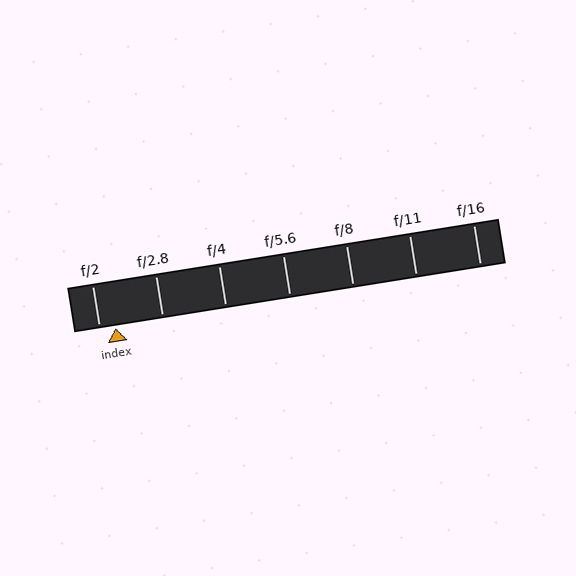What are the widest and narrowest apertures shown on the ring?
The widest aperture shown is f/2 and the narrowest is f/16.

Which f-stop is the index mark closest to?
The index mark is closest to f/2.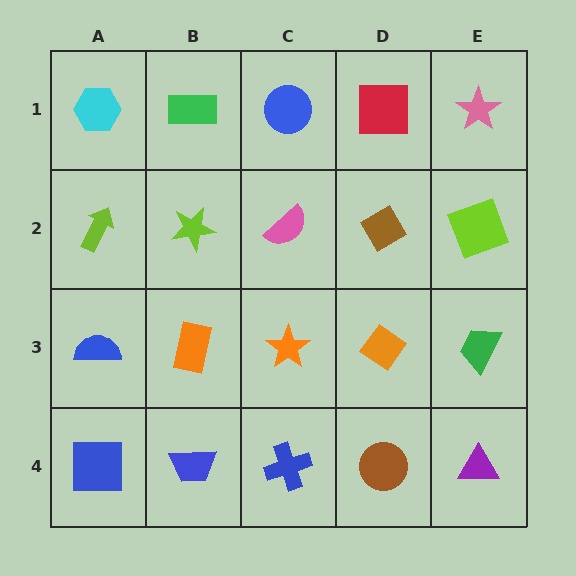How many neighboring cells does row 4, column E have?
2.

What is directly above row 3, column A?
A lime arrow.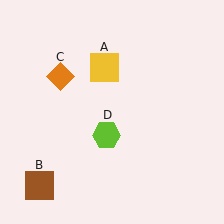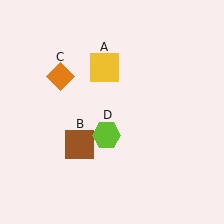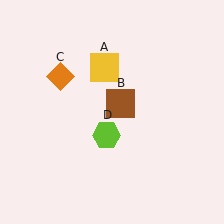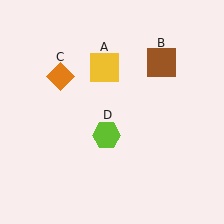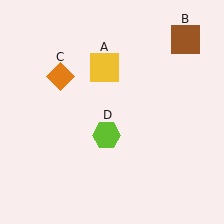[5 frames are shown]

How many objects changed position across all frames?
1 object changed position: brown square (object B).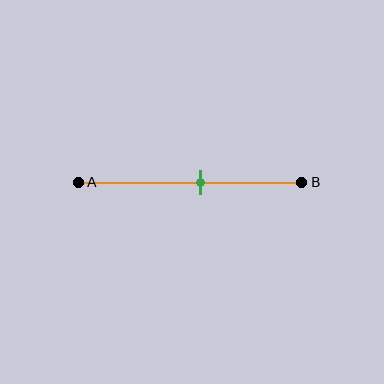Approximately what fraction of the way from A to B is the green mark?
The green mark is approximately 55% of the way from A to B.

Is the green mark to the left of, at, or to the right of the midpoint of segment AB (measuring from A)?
The green mark is to the right of the midpoint of segment AB.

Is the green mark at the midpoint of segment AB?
No, the mark is at about 55% from A, not at the 50% midpoint.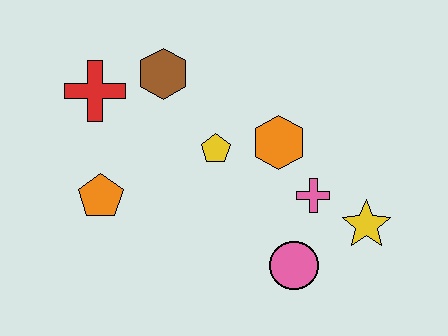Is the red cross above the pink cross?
Yes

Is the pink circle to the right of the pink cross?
No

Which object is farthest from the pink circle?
The red cross is farthest from the pink circle.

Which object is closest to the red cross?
The brown hexagon is closest to the red cross.